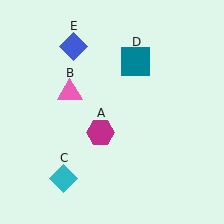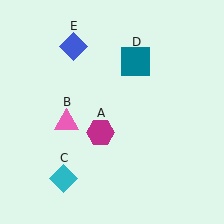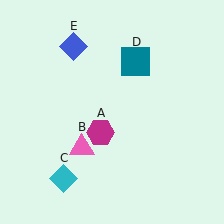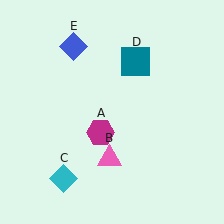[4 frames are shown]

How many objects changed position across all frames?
1 object changed position: pink triangle (object B).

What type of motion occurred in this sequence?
The pink triangle (object B) rotated counterclockwise around the center of the scene.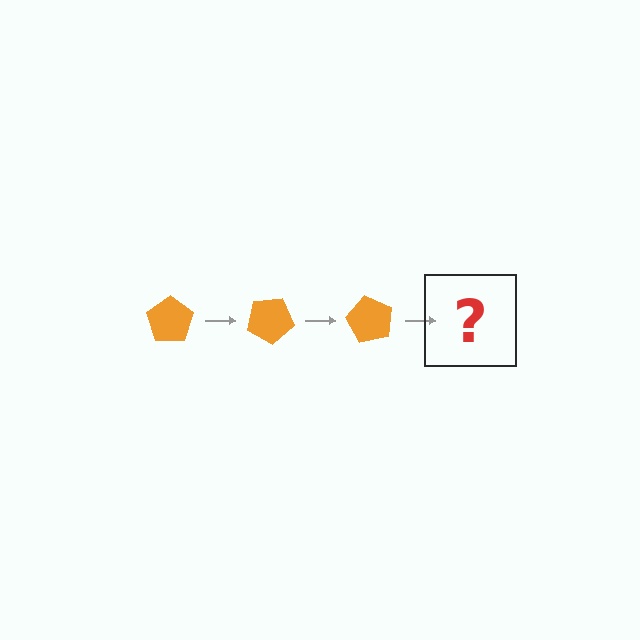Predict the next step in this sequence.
The next step is an orange pentagon rotated 90 degrees.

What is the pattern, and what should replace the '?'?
The pattern is that the pentagon rotates 30 degrees each step. The '?' should be an orange pentagon rotated 90 degrees.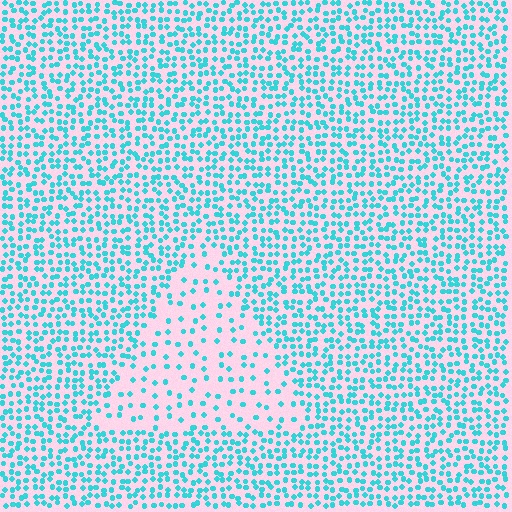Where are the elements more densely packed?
The elements are more densely packed outside the triangle boundary.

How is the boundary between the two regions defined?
The boundary is defined by a change in element density (approximately 2.5x ratio). All elements are the same color, size, and shape.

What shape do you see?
I see a triangle.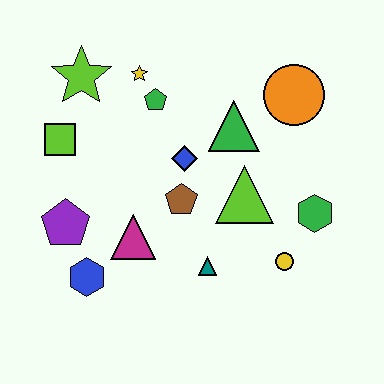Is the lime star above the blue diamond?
Yes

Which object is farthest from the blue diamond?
The blue hexagon is farthest from the blue diamond.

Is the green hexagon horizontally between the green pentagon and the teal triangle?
No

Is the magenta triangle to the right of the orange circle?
No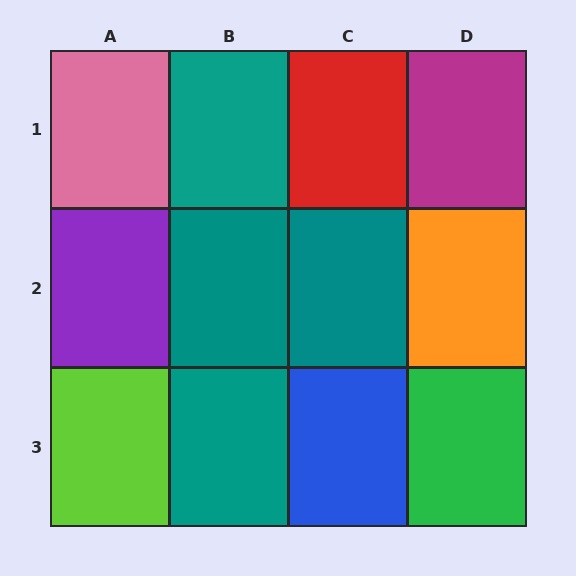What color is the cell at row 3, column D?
Green.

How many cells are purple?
1 cell is purple.